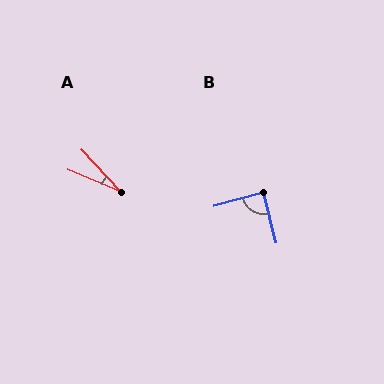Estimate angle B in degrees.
Approximately 88 degrees.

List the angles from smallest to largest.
A (25°), B (88°).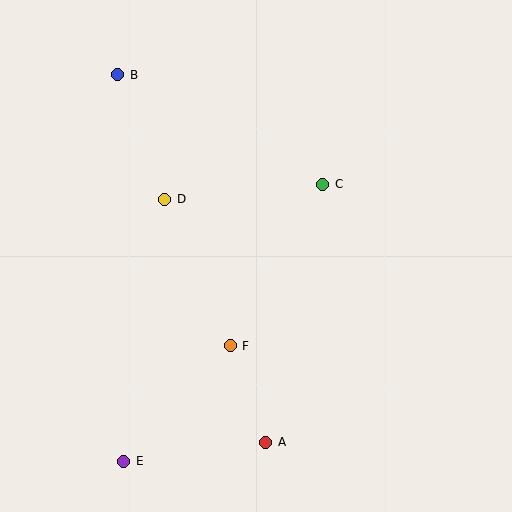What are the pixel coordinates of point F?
Point F is at (230, 346).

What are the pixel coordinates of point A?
Point A is at (266, 442).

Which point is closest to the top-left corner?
Point B is closest to the top-left corner.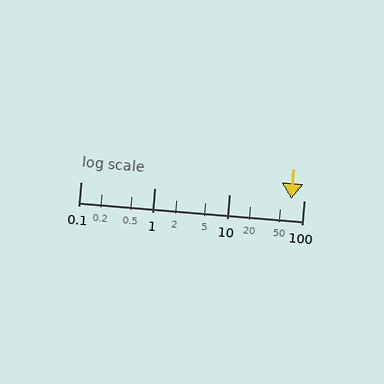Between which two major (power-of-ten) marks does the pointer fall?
The pointer is between 10 and 100.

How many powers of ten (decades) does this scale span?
The scale spans 3 decades, from 0.1 to 100.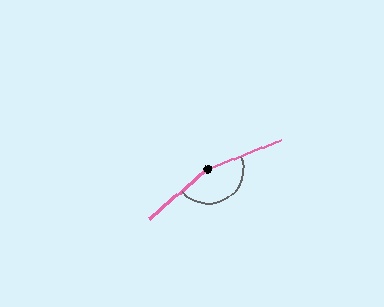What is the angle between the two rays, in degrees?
Approximately 161 degrees.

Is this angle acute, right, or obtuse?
It is obtuse.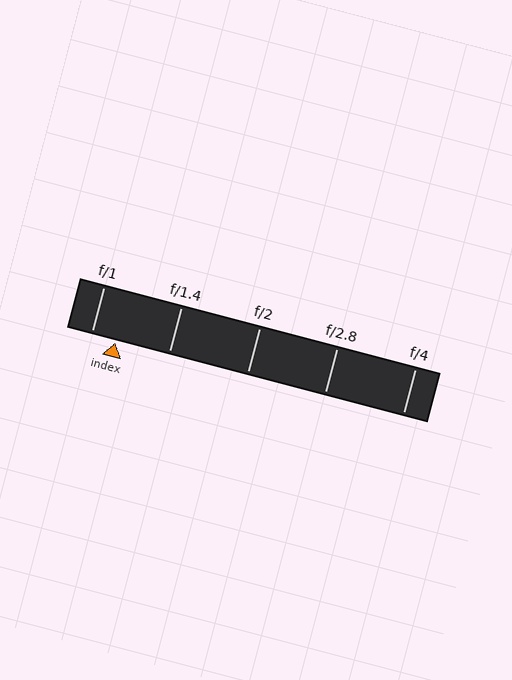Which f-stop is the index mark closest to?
The index mark is closest to f/1.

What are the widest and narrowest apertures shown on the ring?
The widest aperture shown is f/1 and the narrowest is f/4.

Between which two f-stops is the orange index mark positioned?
The index mark is between f/1 and f/1.4.